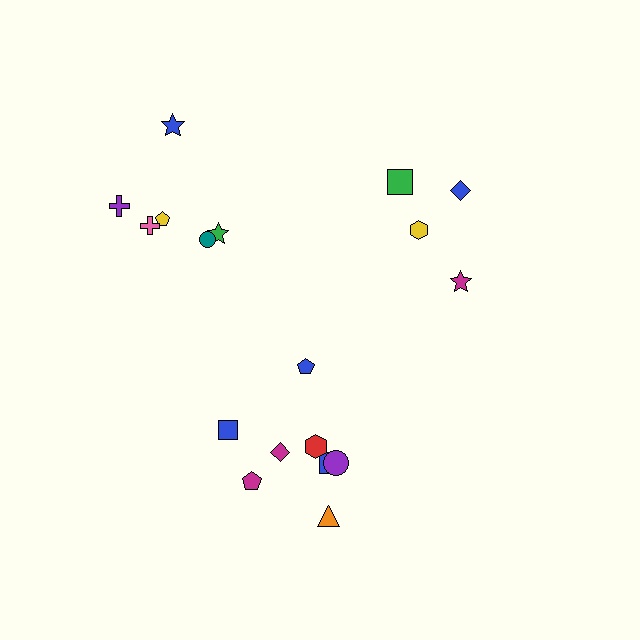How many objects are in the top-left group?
There are 6 objects.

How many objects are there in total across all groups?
There are 18 objects.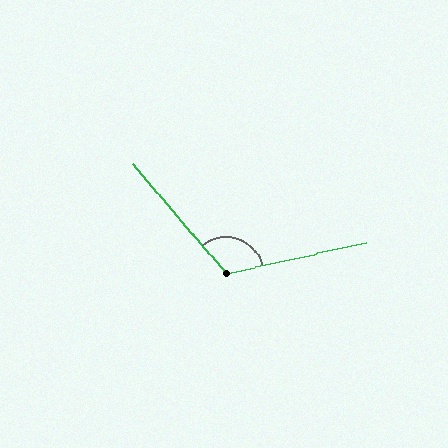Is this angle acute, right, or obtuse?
It is obtuse.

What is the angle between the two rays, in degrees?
Approximately 118 degrees.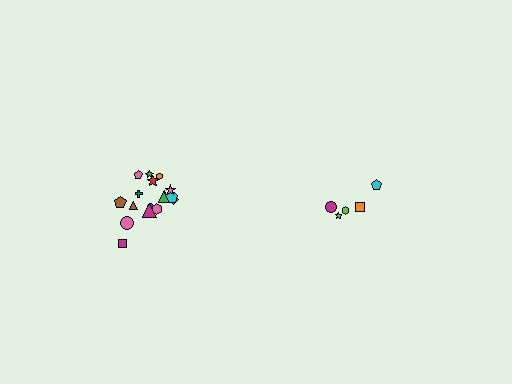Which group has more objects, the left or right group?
The left group.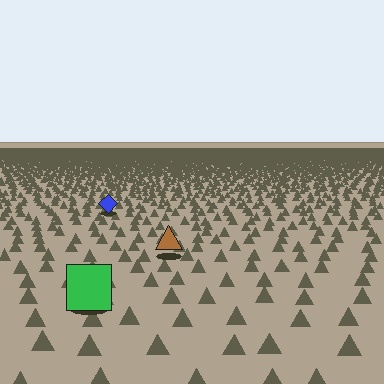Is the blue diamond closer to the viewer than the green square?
No. The green square is closer — you can tell from the texture gradient: the ground texture is coarser near it.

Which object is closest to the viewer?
The green square is closest. The texture marks near it are larger and more spread out.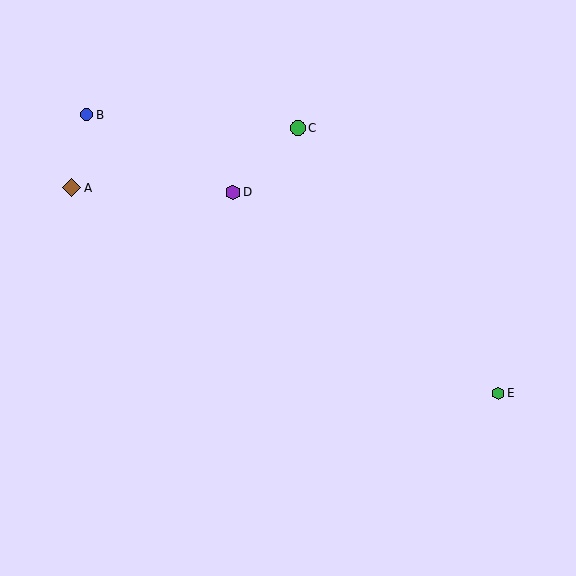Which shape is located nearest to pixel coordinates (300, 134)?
The green circle (labeled C) at (298, 128) is nearest to that location.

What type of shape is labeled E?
Shape E is a green hexagon.